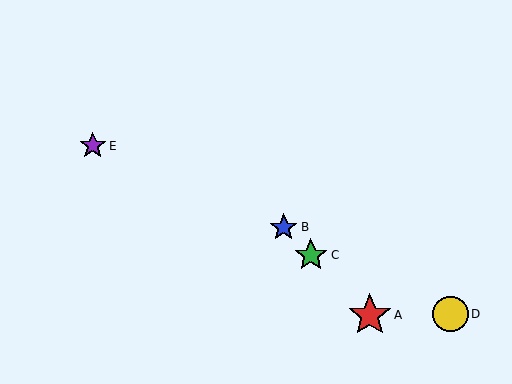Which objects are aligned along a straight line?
Objects A, B, C are aligned along a straight line.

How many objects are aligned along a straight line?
3 objects (A, B, C) are aligned along a straight line.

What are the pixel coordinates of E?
Object E is at (93, 146).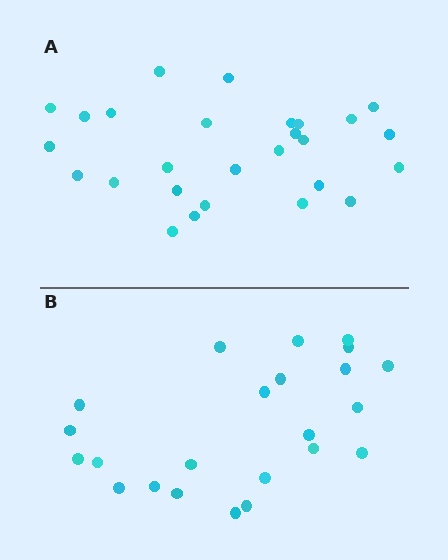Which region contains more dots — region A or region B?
Region A (the top region) has more dots.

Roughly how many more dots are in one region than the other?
Region A has about 4 more dots than region B.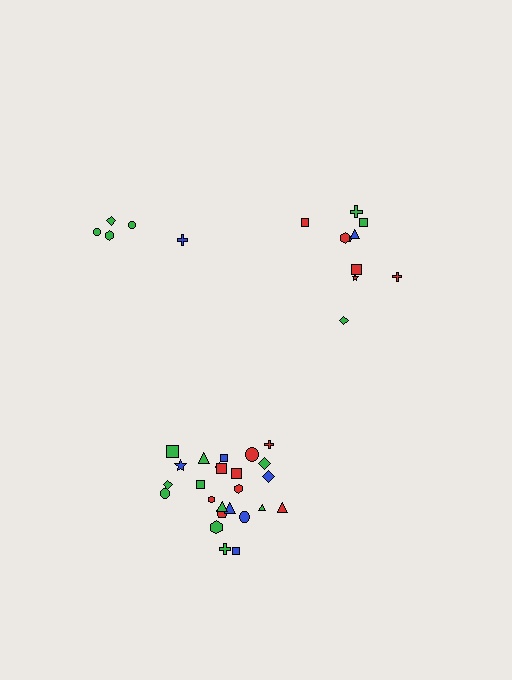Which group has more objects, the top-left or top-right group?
The top-right group.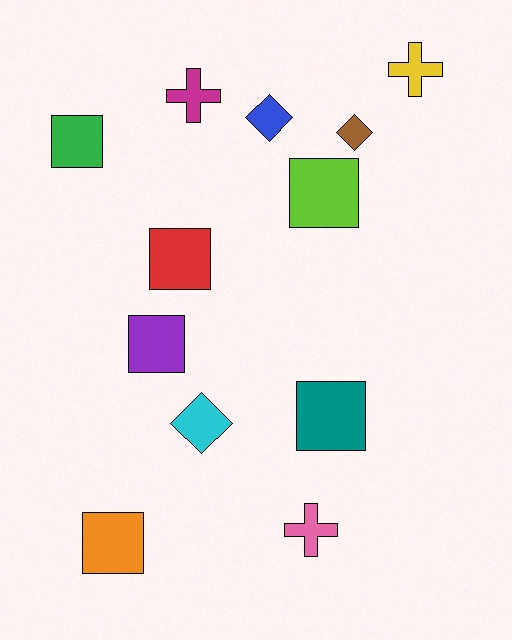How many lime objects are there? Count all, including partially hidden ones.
There is 1 lime object.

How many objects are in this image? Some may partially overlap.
There are 12 objects.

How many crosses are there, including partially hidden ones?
There are 3 crosses.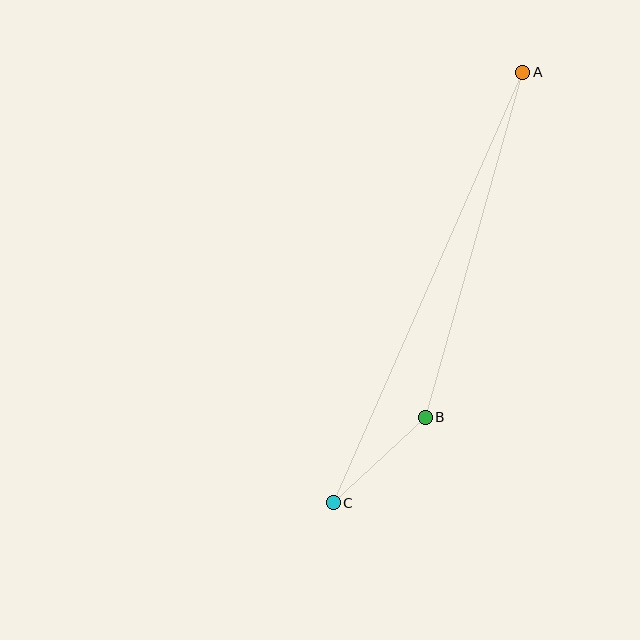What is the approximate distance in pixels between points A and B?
The distance between A and B is approximately 358 pixels.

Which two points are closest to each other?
Points B and C are closest to each other.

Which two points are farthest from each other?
Points A and C are farthest from each other.